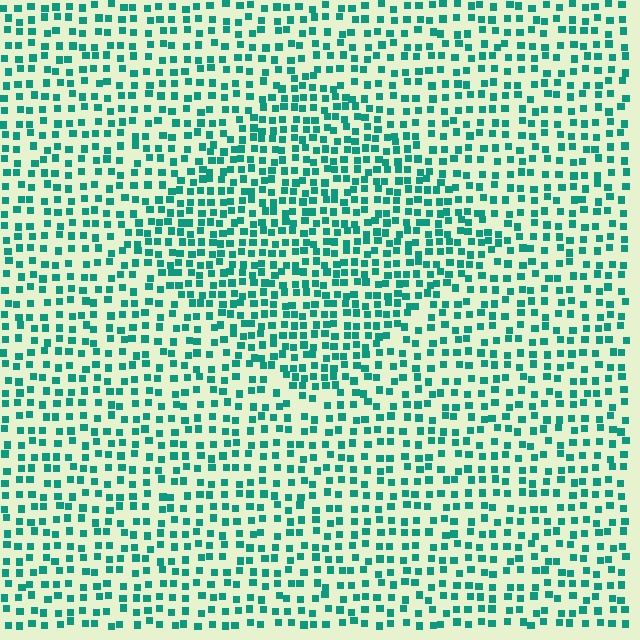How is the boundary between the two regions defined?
The boundary is defined by a change in element density (approximately 1.6x ratio). All elements are the same color, size, and shape.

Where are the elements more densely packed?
The elements are more densely packed inside the diamond boundary.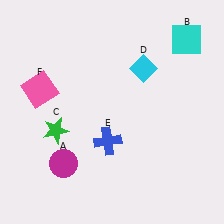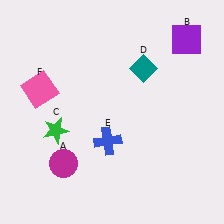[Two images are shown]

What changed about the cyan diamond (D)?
In Image 1, D is cyan. In Image 2, it changed to teal.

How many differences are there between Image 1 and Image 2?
There are 2 differences between the two images.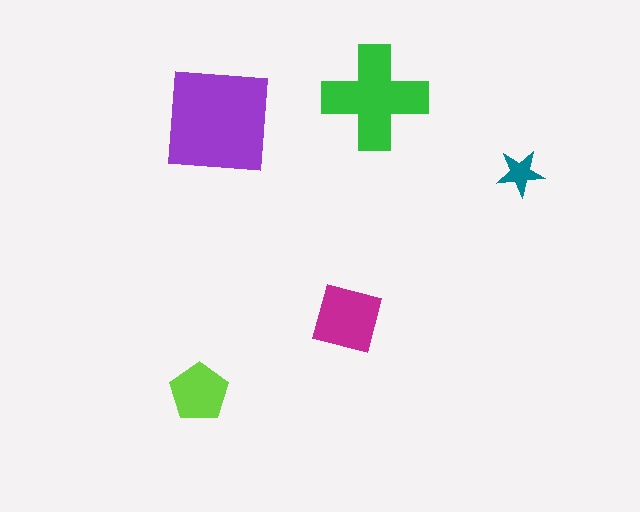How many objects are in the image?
There are 5 objects in the image.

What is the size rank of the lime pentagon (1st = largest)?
4th.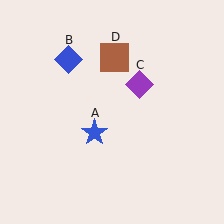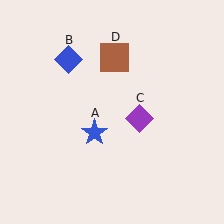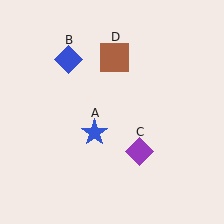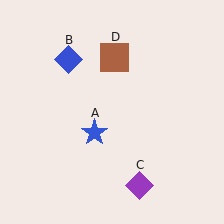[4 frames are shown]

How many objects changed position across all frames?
1 object changed position: purple diamond (object C).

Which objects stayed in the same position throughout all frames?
Blue star (object A) and blue diamond (object B) and brown square (object D) remained stationary.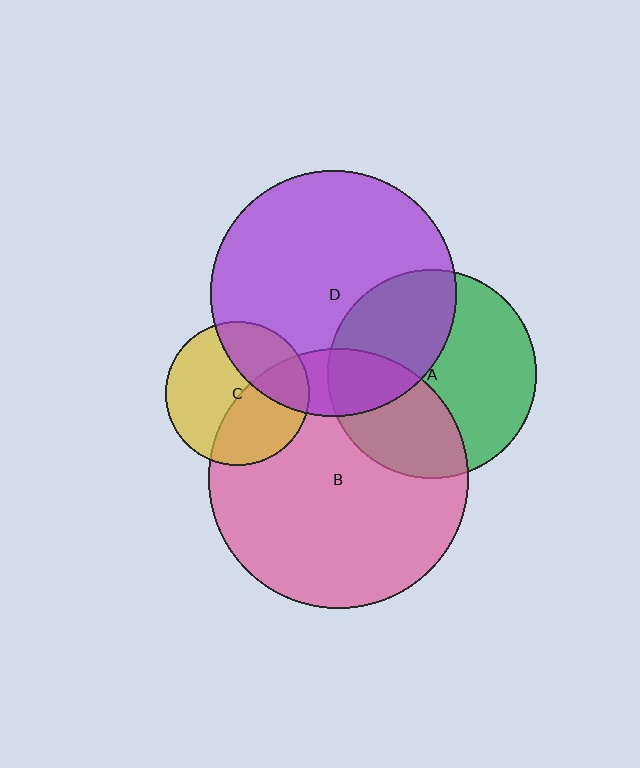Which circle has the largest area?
Circle B (pink).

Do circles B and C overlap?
Yes.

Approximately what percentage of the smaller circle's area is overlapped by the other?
Approximately 40%.